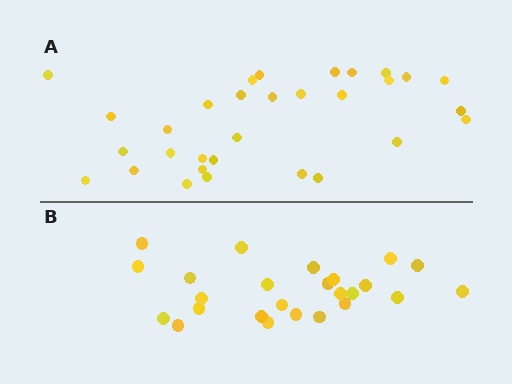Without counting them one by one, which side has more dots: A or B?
Region A (the top region) has more dots.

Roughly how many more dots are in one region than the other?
Region A has about 6 more dots than region B.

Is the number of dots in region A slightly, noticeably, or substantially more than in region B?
Region A has only slightly more — the two regions are fairly close. The ratio is roughly 1.2 to 1.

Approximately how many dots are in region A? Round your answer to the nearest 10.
About 30 dots. (The exact count is 31, which rounds to 30.)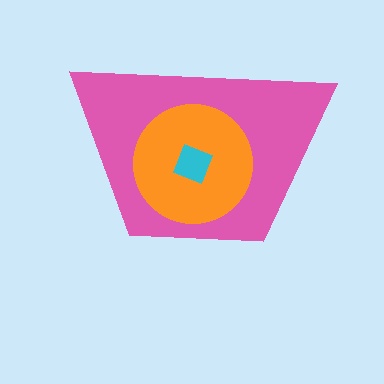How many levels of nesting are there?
3.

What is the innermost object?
The cyan square.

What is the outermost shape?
The pink trapezoid.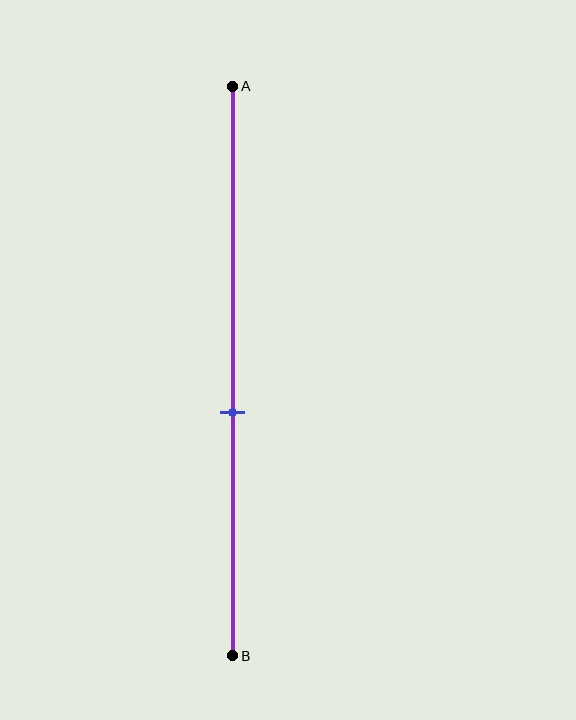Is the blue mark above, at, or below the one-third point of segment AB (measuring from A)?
The blue mark is below the one-third point of segment AB.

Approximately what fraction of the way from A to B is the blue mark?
The blue mark is approximately 55% of the way from A to B.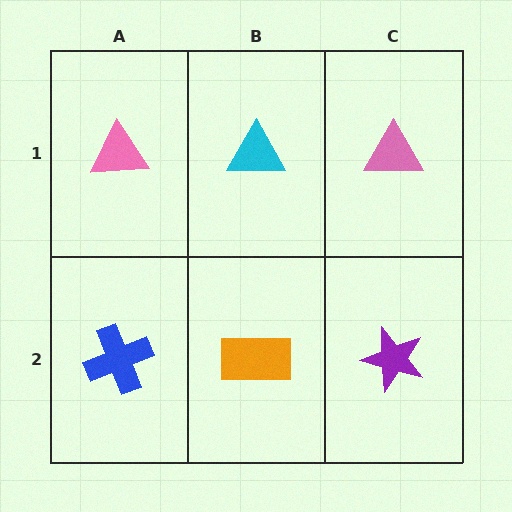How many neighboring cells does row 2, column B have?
3.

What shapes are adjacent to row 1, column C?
A purple star (row 2, column C), a cyan triangle (row 1, column B).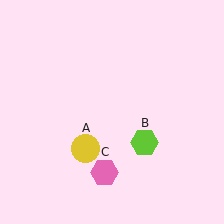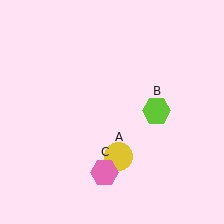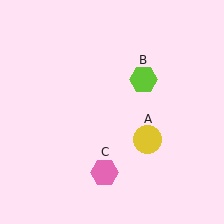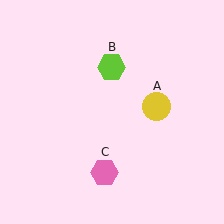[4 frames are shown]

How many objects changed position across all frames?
2 objects changed position: yellow circle (object A), lime hexagon (object B).